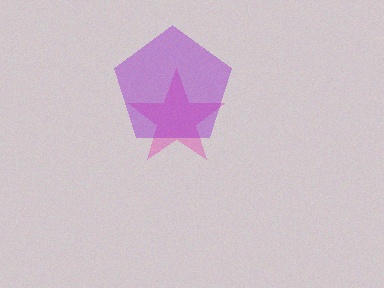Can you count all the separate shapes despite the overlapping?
Yes, there are 2 separate shapes.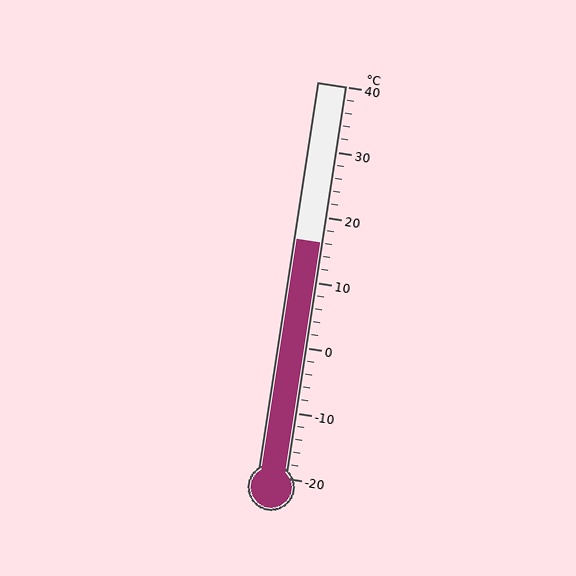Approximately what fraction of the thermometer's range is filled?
The thermometer is filled to approximately 60% of its range.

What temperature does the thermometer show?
The thermometer shows approximately 16°C.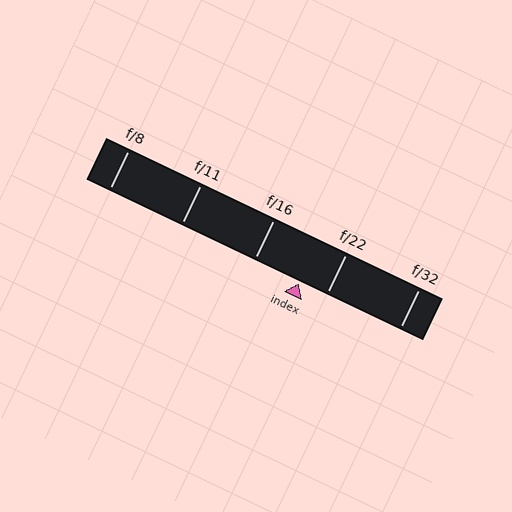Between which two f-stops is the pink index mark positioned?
The index mark is between f/16 and f/22.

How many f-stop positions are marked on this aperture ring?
There are 5 f-stop positions marked.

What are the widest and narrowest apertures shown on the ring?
The widest aperture shown is f/8 and the narrowest is f/32.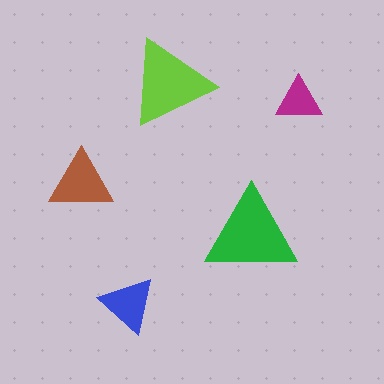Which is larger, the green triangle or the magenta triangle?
The green one.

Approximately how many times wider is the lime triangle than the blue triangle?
About 1.5 times wider.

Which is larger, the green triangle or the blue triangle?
The green one.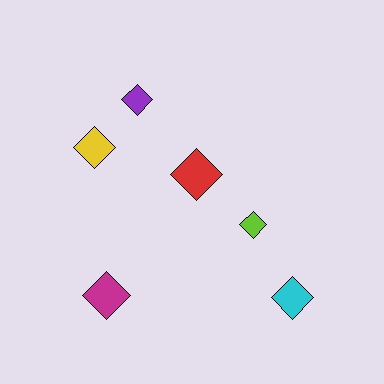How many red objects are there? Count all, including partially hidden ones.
There is 1 red object.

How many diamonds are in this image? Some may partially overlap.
There are 6 diamonds.